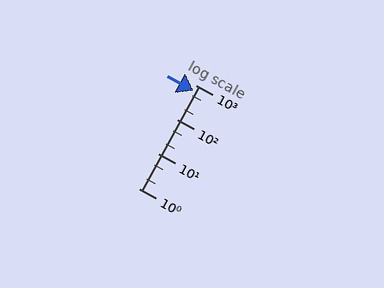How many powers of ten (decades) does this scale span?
The scale spans 3 decades, from 1 to 1000.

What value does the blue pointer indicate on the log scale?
The pointer indicates approximately 700.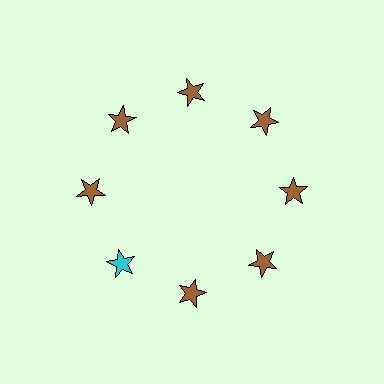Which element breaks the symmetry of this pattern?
The cyan star at roughly the 8 o'clock position breaks the symmetry. All other shapes are brown stars.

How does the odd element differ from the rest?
It has a different color: cyan instead of brown.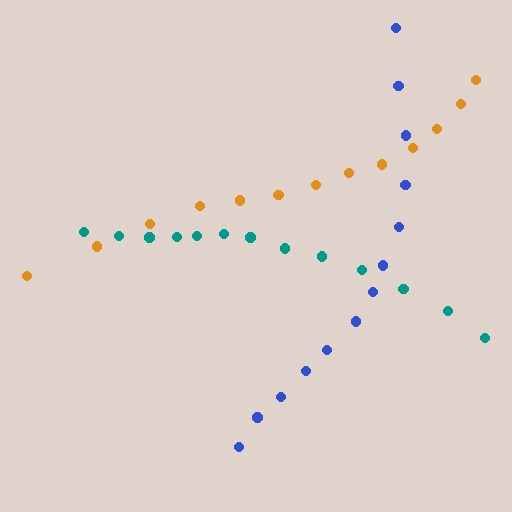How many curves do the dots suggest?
There are 3 distinct paths.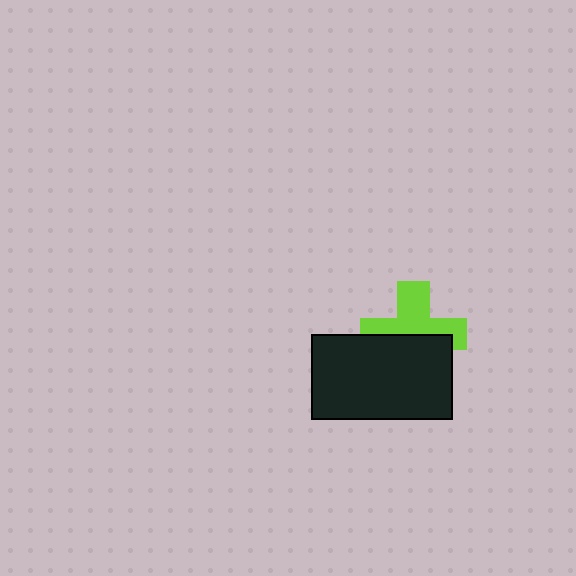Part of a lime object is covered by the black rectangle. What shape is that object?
It is a cross.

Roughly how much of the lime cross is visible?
About half of it is visible (roughly 53%).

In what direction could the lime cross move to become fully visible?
The lime cross could move up. That would shift it out from behind the black rectangle entirely.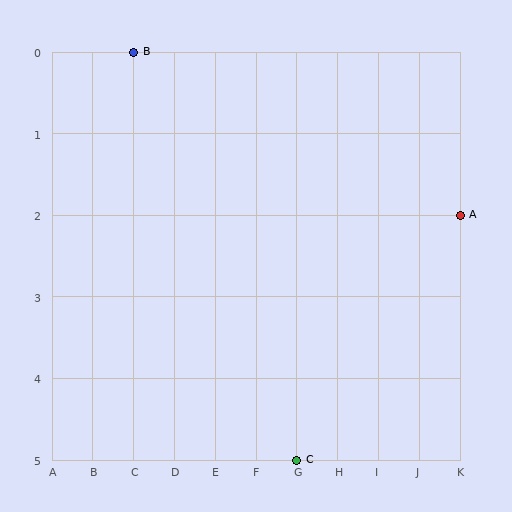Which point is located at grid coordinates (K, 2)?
Point A is at (K, 2).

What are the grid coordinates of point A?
Point A is at grid coordinates (K, 2).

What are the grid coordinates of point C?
Point C is at grid coordinates (G, 5).